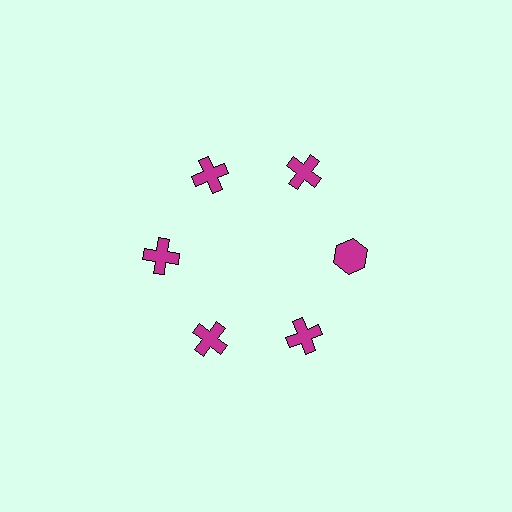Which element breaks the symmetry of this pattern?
The magenta hexagon at roughly the 3 o'clock position breaks the symmetry. All other shapes are magenta crosses.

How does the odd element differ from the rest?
It has a different shape: hexagon instead of cross.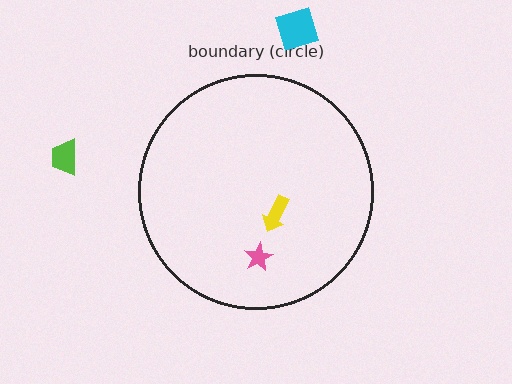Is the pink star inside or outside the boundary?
Inside.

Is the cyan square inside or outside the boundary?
Outside.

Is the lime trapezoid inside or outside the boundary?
Outside.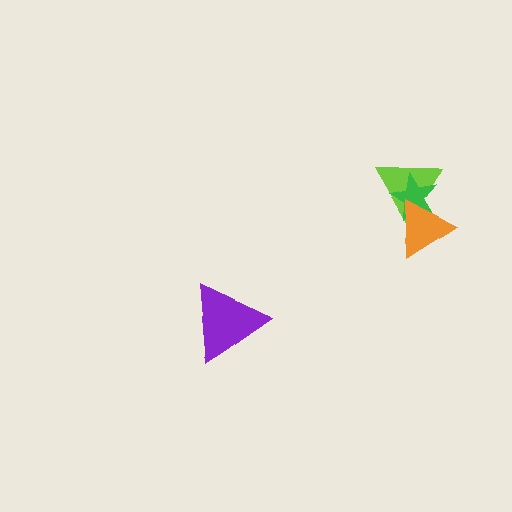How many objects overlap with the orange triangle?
2 objects overlap with the orange triangle.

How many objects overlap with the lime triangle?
2 objects overlap with the lime triangle.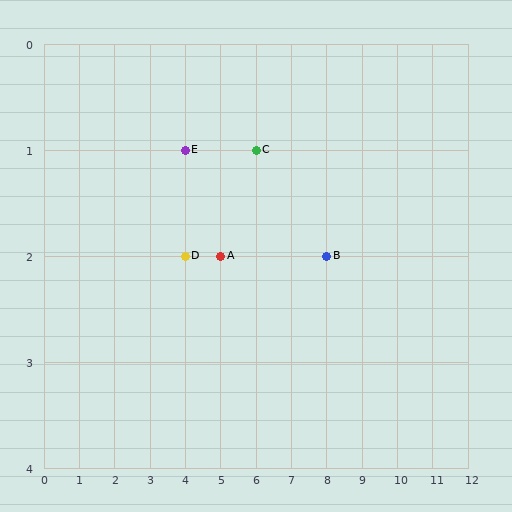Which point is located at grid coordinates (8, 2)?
Point B is at (8, 2).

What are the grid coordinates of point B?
Point B is at grid coordinates (8, 2).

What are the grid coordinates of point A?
Point A is at grid coordinates (5, 2).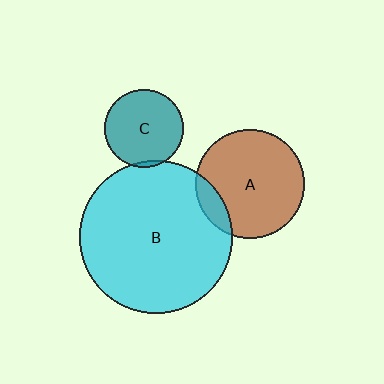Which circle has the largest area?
Circle B (cyan).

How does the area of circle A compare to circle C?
Approximately 1.9 times.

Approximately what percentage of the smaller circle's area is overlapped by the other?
Approximately 5%.